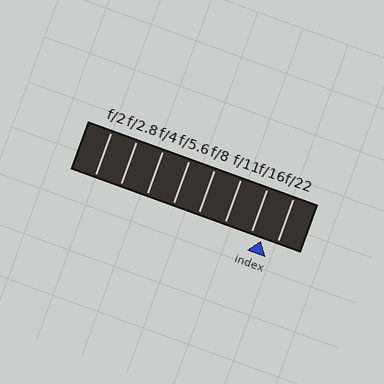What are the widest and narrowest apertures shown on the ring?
The widest aperture shown is f/2 and the narrowest is f/22.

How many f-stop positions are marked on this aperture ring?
There are 8 f-stop positions marked.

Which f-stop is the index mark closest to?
The index mark is closest to f/16.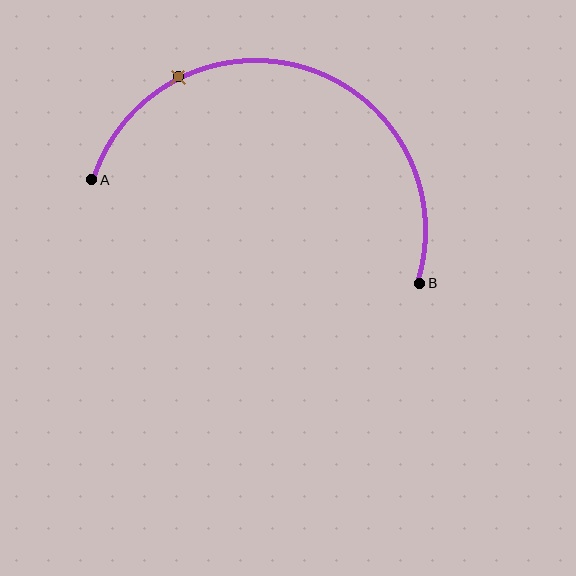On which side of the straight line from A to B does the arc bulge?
The arc bulges above the straight line connecting A and B.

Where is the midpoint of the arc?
The arc midpoint is the point on the curve farthest from the straight line joining A and B. It sits above that line.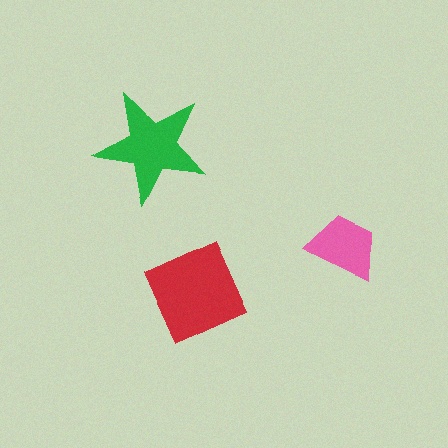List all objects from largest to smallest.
The red diamond, the green star, the pink trapezoid.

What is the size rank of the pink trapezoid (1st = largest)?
3rd.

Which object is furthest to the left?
The green star is leftmost.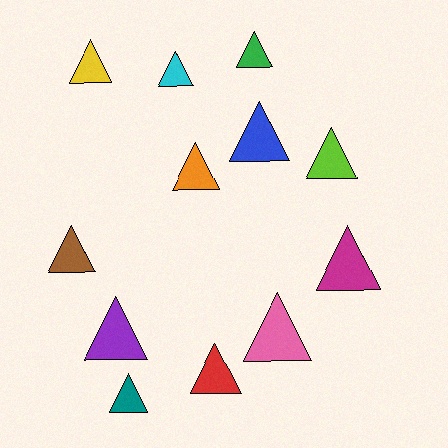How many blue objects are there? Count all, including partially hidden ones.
There is 1 blue object.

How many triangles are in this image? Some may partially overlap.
There are 12 triangles.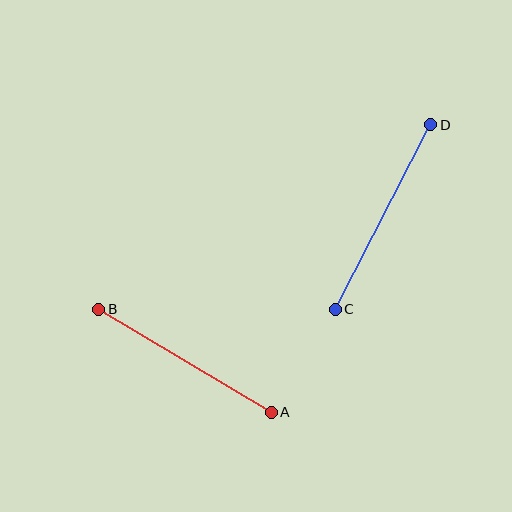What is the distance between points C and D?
The distance is approximately 208 pixels.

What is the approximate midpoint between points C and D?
The midpoint is at approximately (383, 217) pixels.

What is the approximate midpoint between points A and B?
The midpoint is at approximately (185, 361) pixels.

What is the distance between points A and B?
The distance is approximately 201 pixels.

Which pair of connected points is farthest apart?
Points C and D are farthest apart.